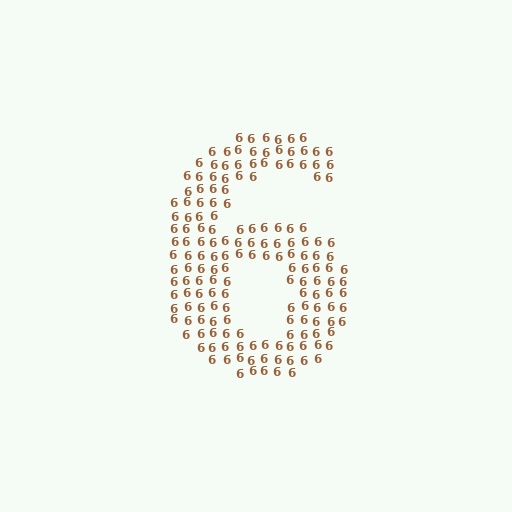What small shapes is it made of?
It is made of small digit 6's.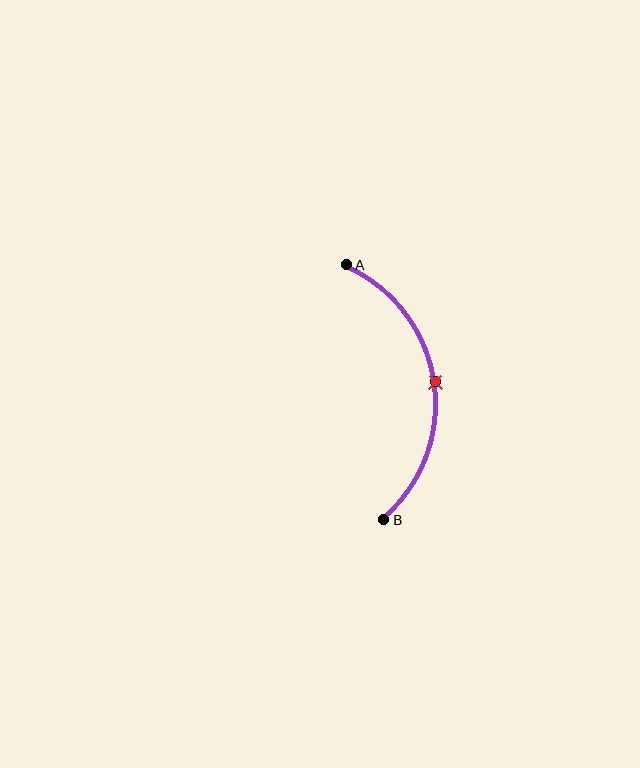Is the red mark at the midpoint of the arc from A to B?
Yes. The red mark lies on the arc at equal arc-length from both A and B — it is the arc midpoint.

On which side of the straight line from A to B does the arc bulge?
The arc bulges to the right of the straight line connecting A and B.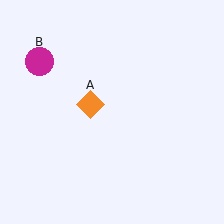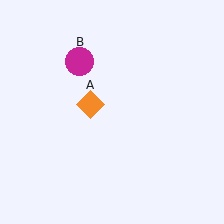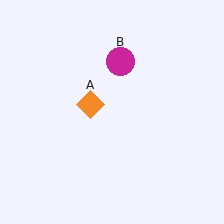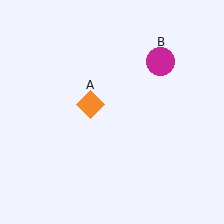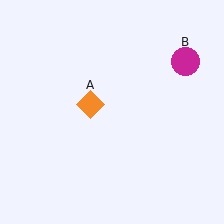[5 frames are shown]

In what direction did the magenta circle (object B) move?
The magenta circle (object B) moved right.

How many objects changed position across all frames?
1 object changed position: magenta circle (object B).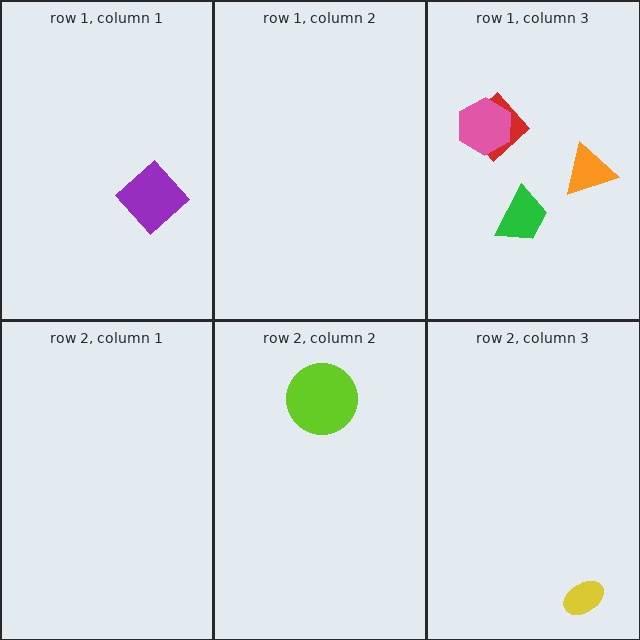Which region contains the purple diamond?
The row 1, column 1 region.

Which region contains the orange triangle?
The row 1, column 3 region.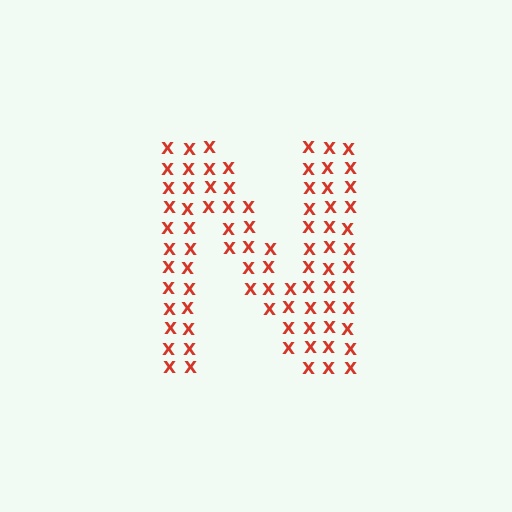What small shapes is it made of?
It is made of small letter X's.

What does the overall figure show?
The overall figure shows the letter N.